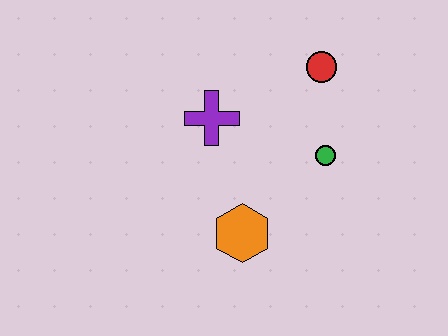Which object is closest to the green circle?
The red circle is closest to the green circle.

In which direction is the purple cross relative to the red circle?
The purple cross is to the left of the red circle.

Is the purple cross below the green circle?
No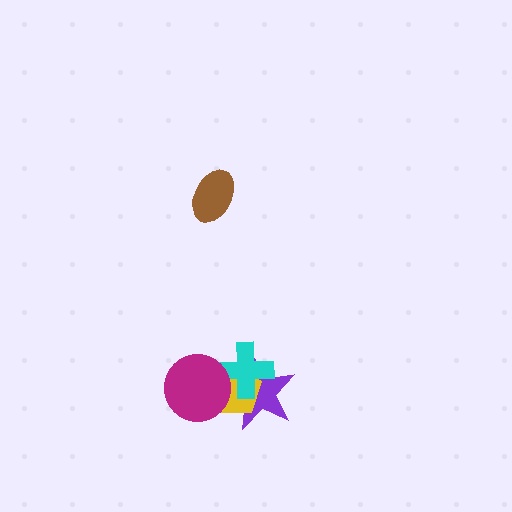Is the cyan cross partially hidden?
Yes, it is partially covered by another shape.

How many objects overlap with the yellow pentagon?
3 objects overlap with the yellow pentagon.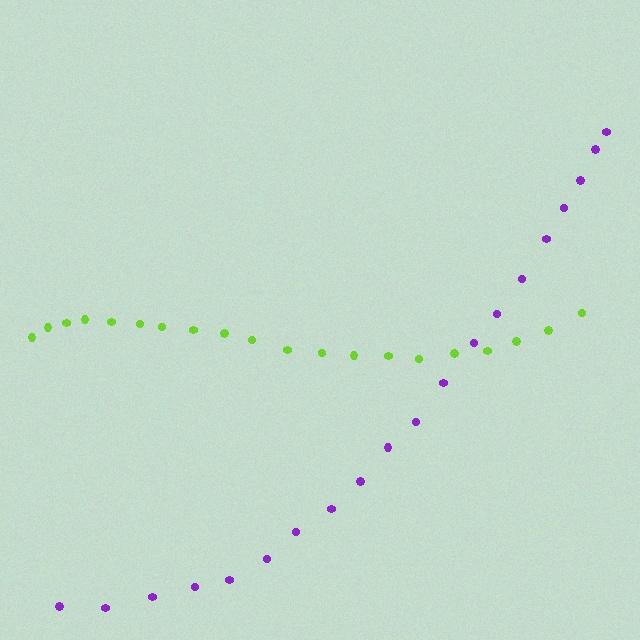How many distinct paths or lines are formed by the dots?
There are 2 distinct paths.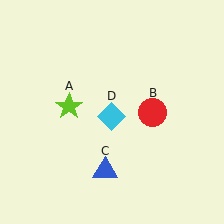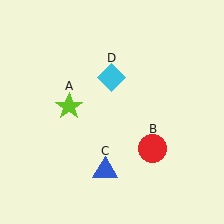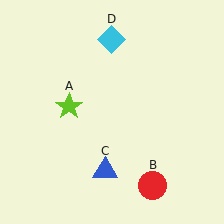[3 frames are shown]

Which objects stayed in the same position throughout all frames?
Lime star (object A) and blue triangle (object C) remained stationary.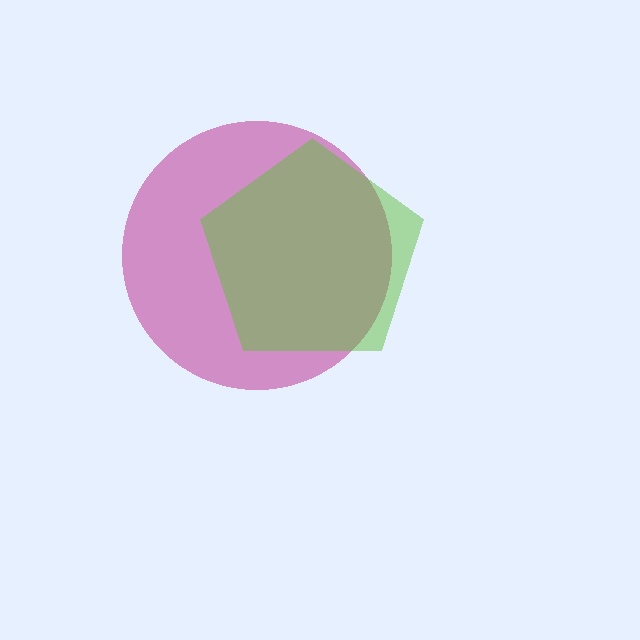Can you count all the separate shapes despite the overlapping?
Yes, there are 2 separate shapes.